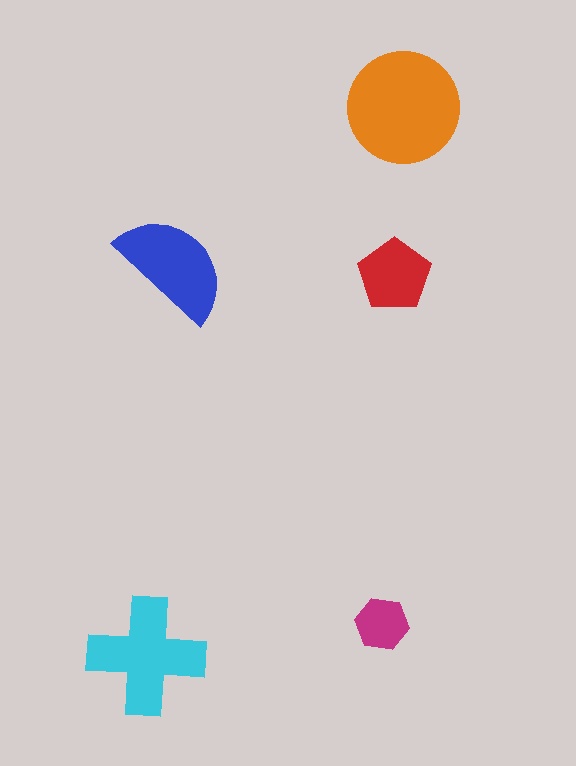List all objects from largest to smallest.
The orange circle, the cyan cross, the blue semicircle, the red pentagon, the magenta hexagon.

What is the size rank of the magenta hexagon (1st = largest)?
5th.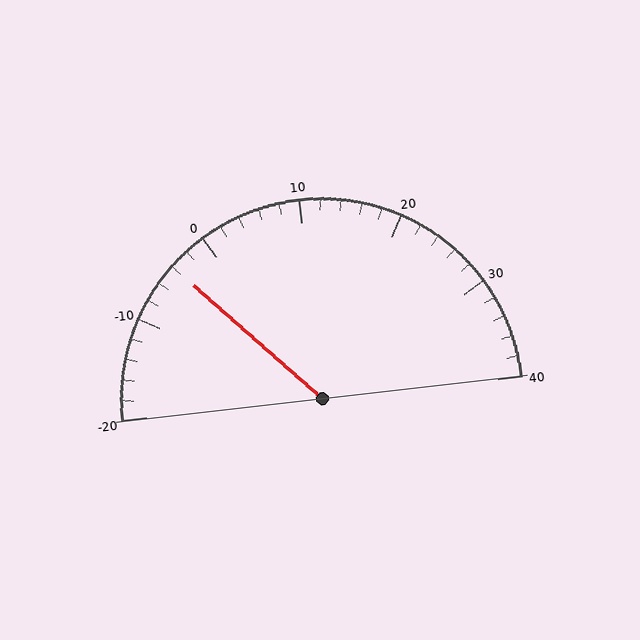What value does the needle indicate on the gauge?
The needle indicates approximately -4.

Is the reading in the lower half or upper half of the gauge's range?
The reading is in the lower half of the range (-20 to 40).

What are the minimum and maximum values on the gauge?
The gauge ranges from -20 to 40.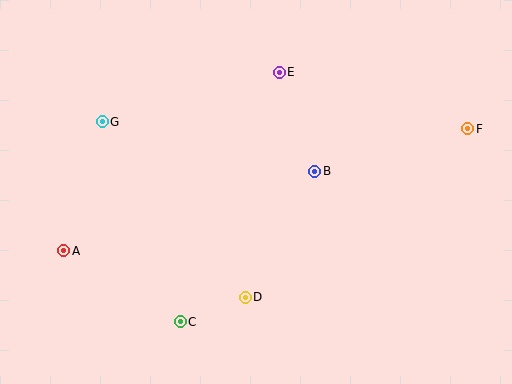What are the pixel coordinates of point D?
Point D is at (245, 297).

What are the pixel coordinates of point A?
Point A is at (64, 251).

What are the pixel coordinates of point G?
Point G is at (102, 122).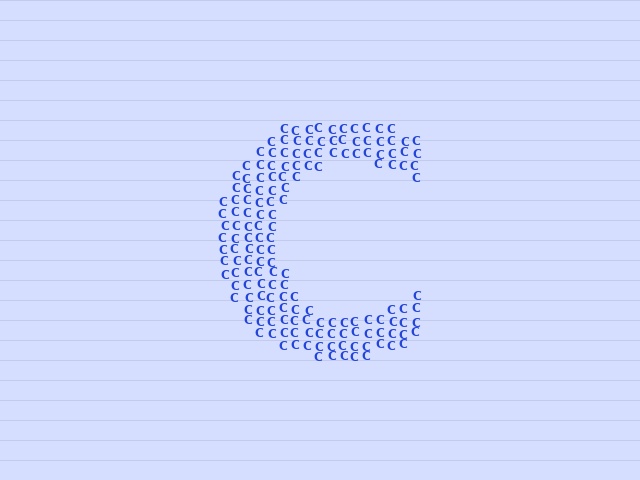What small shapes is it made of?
It is made of small letter C's.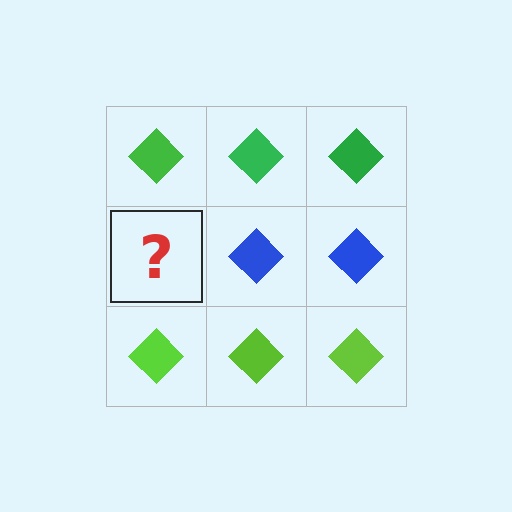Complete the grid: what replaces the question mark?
The question mark should be replaced with a blue diamond.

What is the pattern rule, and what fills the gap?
The rule is that each row has a consistent color. The gap should be filled with a blue diamond.